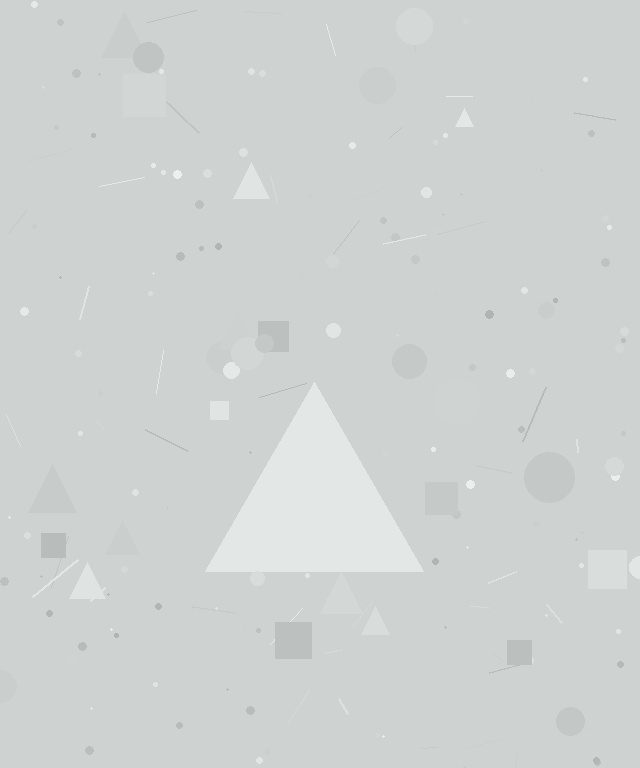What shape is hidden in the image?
A triangle is hidden in the image.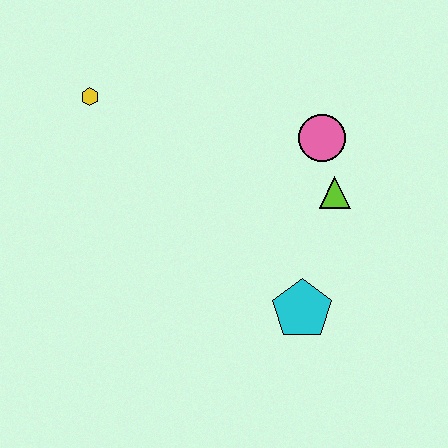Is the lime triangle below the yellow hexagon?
Yes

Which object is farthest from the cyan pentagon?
The yellow hexagon is farthest from the cyan pentagon.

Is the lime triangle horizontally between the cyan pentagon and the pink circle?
No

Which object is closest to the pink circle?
The lime triangle is closest to the pink circle.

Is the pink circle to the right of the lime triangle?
No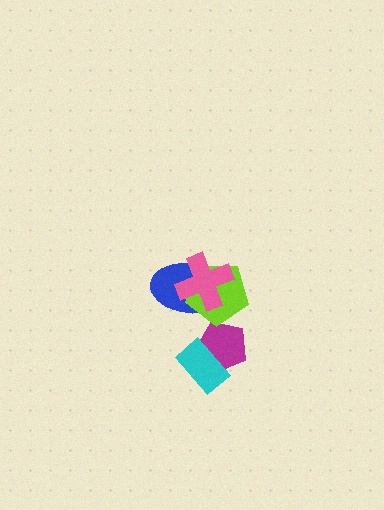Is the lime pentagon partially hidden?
Yes, it is partially covered by another shape.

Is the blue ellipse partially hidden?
Yes, it is partially covered by another shape.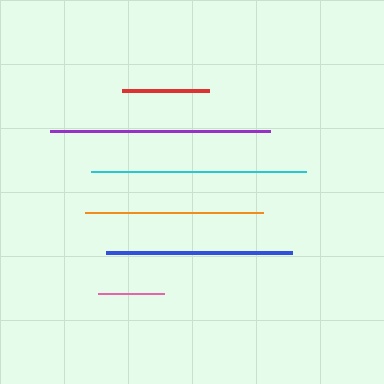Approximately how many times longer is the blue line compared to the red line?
The blue line is approximately 2.1 times the length of the red line.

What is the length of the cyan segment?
The cyan segment is approximately 215 pixels long.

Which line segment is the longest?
The purple line is the longest at approximately 221 pixels.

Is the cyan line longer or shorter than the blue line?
The cyan line is longer than the blue line.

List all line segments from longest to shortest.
From longest to shortest: purple, cyan, blue, orange, red, pink.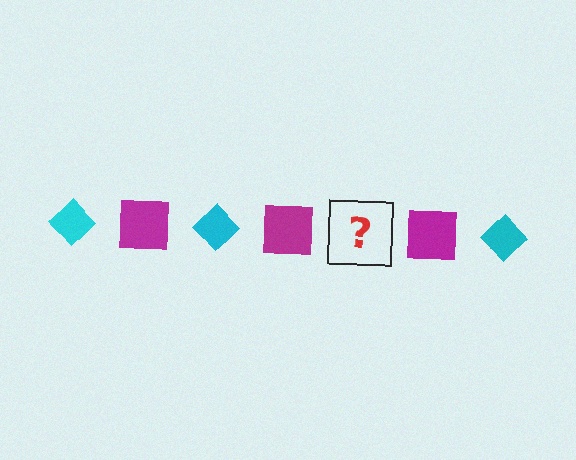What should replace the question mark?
The question mark should be replaced with a cyan diamond.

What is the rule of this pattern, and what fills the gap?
The rule is that the pattern alternates between cyan diamond and magenta square. The gap should be filled with a cyan diamond.